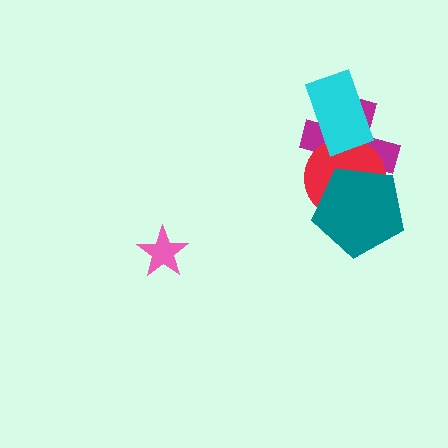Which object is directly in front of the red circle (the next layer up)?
The cyan rectangle is directly in front of the red circle.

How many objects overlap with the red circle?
3 objects overlap with the red circle.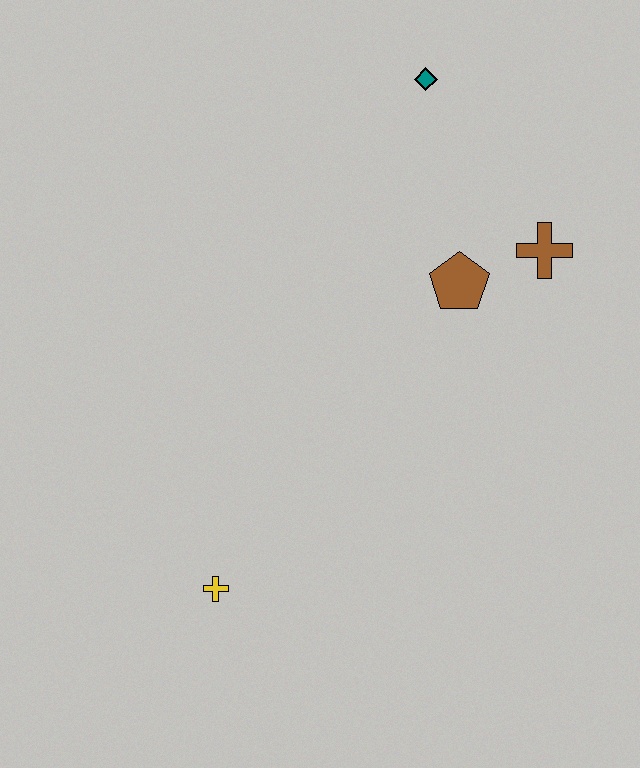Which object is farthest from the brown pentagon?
The yellow cross is farthest from the brown pentagon.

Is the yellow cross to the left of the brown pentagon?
Yes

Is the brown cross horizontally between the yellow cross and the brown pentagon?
No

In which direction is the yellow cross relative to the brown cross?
The yellow cross is below the brown cross.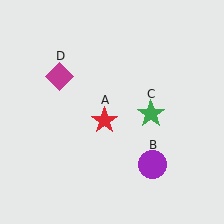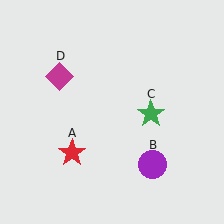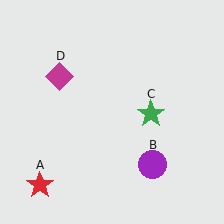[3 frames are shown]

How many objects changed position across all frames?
1 object changed position: red star (object A).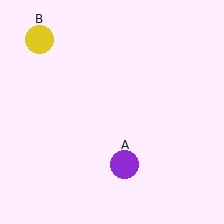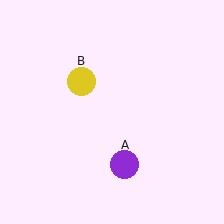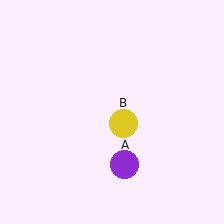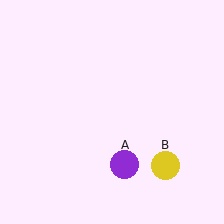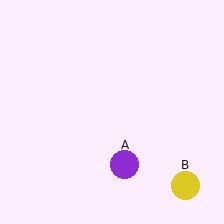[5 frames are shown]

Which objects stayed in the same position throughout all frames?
Purple circle (object A) remained stationary.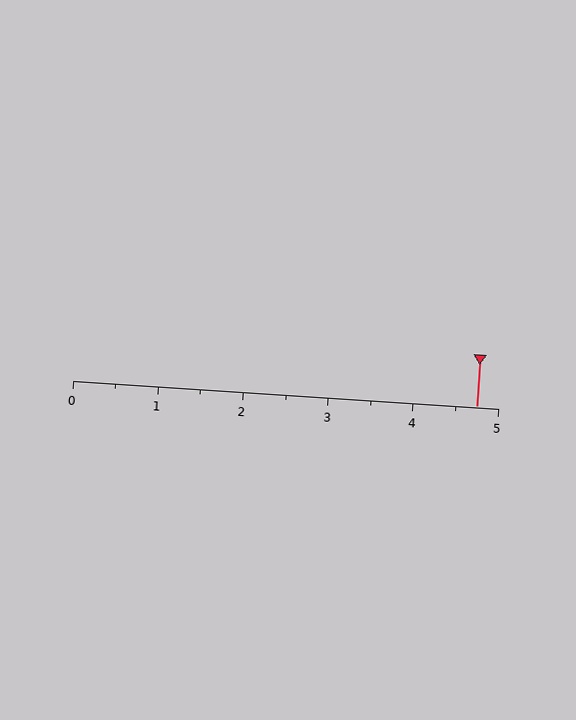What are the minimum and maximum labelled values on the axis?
The axis runs from 0 to 5.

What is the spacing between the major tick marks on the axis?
The major ticks are spaced 1 apart.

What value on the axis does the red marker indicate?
The marker indicates approximately 4.8.